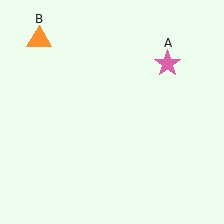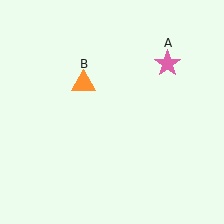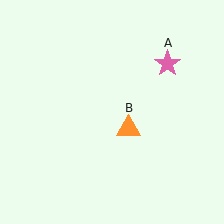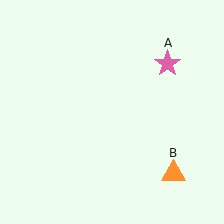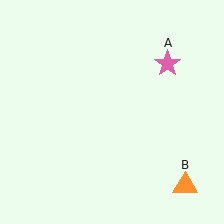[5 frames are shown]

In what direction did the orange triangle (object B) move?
The orange triangle (object B) moved down and to the right.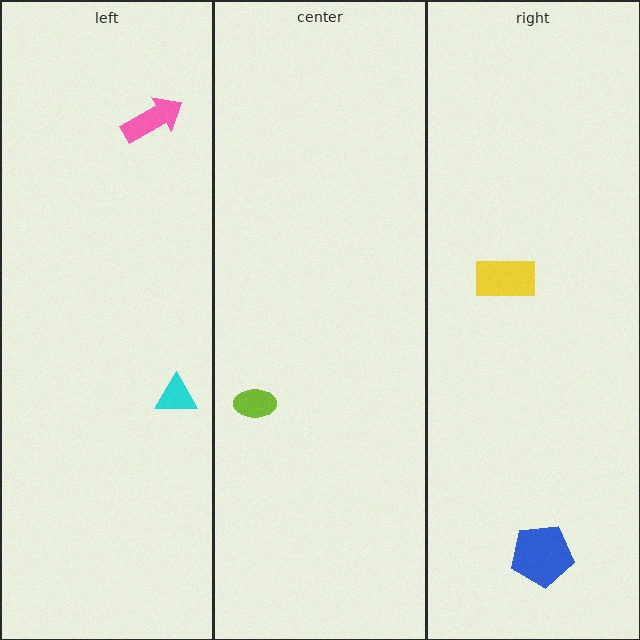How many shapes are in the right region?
2.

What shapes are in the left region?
The cyan triangle, the pink arrow.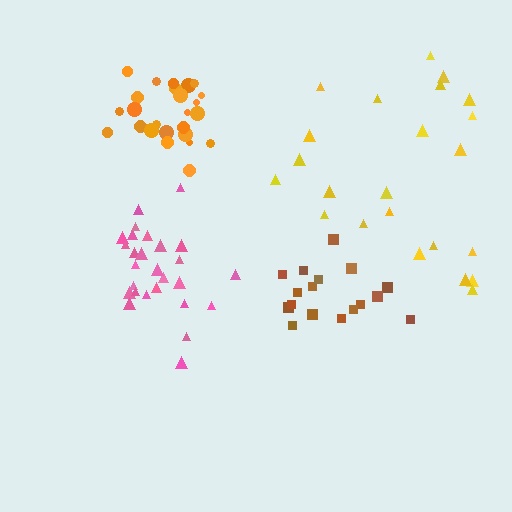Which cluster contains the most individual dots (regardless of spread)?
Pink (27).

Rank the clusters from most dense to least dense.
orange, brown, pink, yellow.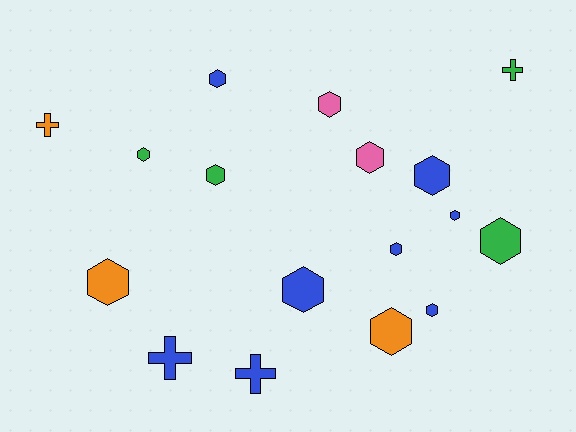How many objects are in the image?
There are 17 objects.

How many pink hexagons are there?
There are 2 pink hexagons.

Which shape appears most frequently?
Hexagon, with 13 objects.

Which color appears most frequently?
Blue, with 8 objects.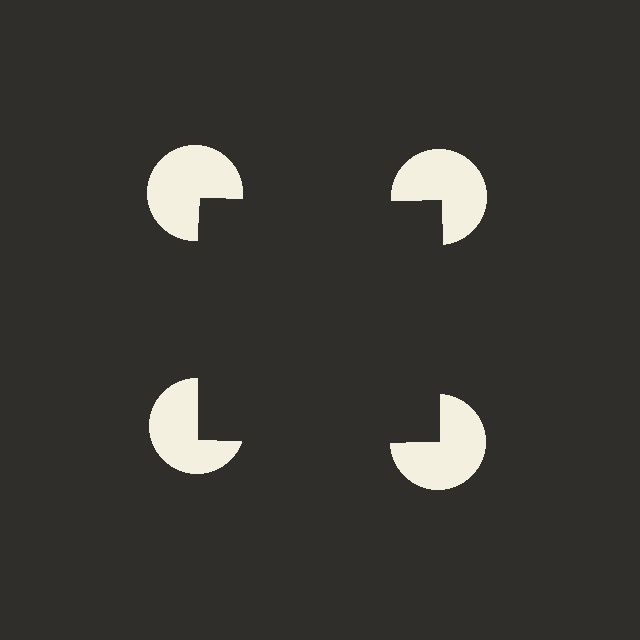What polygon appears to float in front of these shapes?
An illusory square — its edges are inferred from the aligned wedge cuts in the pac-man discs, not physically drawn.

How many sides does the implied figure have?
4 sides.